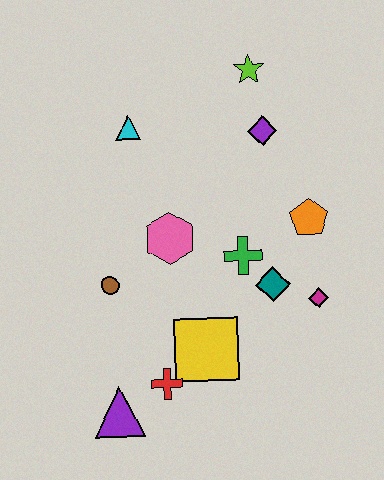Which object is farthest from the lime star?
The purple triangle is farthest from the lime star.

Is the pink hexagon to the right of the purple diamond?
No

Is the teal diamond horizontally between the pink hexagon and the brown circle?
No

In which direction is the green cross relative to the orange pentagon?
The green cross is to the left of the orange pentagon.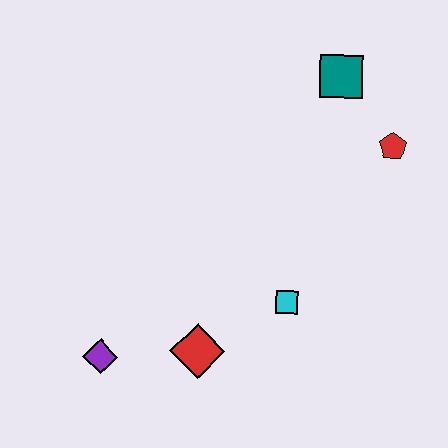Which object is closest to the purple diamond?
The red diamond is closest to the purple diamond.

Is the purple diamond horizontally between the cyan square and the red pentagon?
No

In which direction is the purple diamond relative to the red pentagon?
The purple diamond is to the left of the red pentagon.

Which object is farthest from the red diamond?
The teal square is farthest from the red diamond.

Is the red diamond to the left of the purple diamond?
No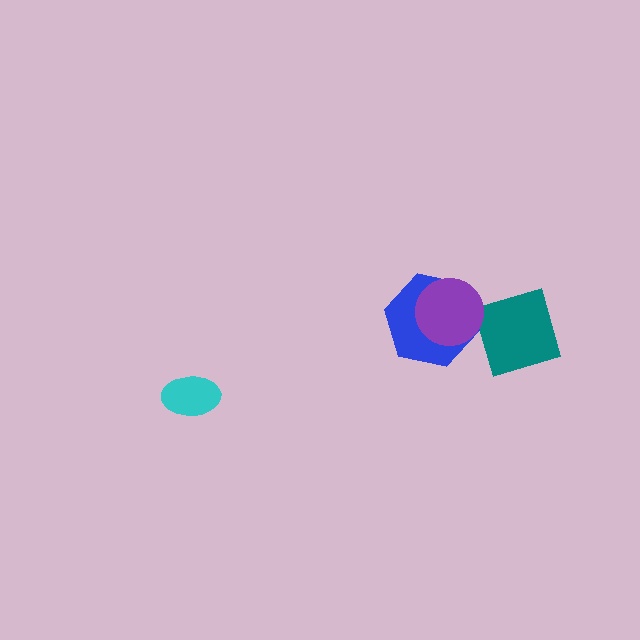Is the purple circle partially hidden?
No, no other shape covers it.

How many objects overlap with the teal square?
0 objects overlap with the teal square.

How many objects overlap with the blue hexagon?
1 object overlaps with the blue hexagon.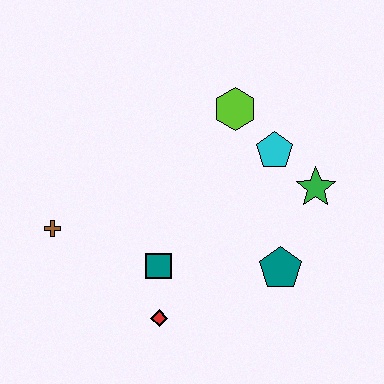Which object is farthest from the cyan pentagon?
The brown cross is farthest from the cyan pentagon.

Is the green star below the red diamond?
No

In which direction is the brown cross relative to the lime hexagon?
The brown cross is to the left of the lime hexagon.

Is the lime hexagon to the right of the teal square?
Yes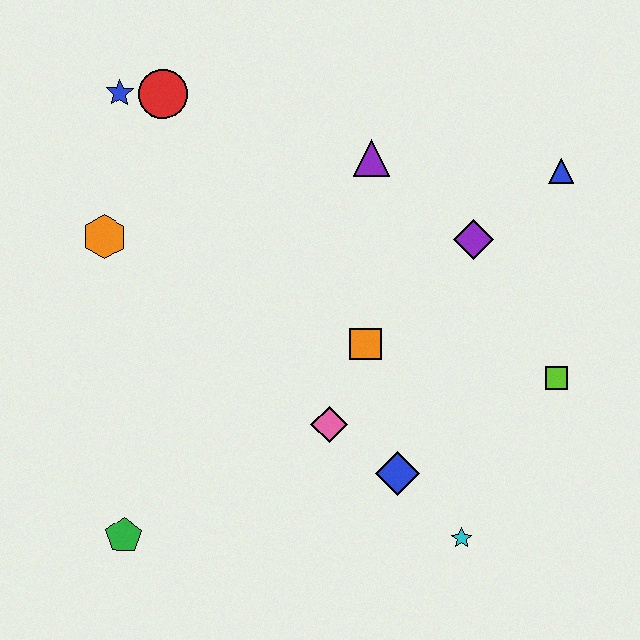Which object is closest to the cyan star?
The blue diamond is closest to the cyan star.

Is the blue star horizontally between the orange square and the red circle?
No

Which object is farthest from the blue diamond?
The blue star is farthest from the blue diamond.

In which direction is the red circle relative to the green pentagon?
The red circle is above the green pentagon.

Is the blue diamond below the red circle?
Yes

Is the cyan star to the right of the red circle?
Yes